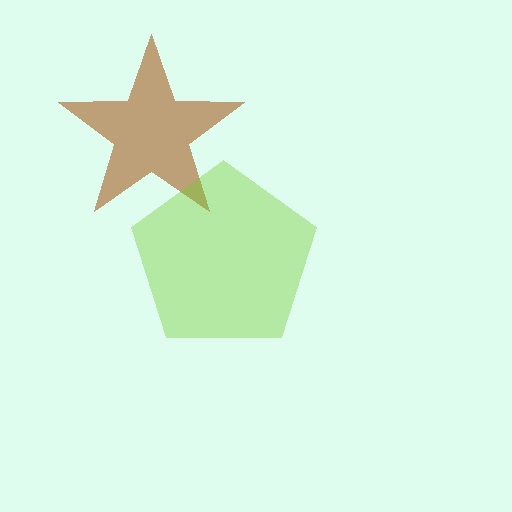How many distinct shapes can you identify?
There are 2 distinct shapes: a brown star, a lime pentagon.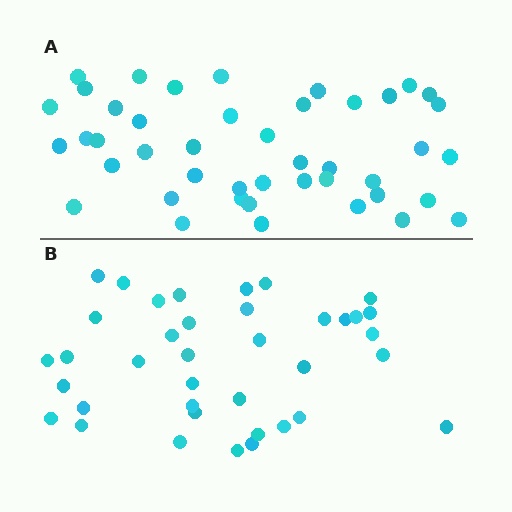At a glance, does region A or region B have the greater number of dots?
Region A (the top region) has more dots.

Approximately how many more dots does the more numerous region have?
Region A has about 6 more dots than region B.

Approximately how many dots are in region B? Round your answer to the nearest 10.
About 40 dots. (The exact count is 38, which rounds to 40.)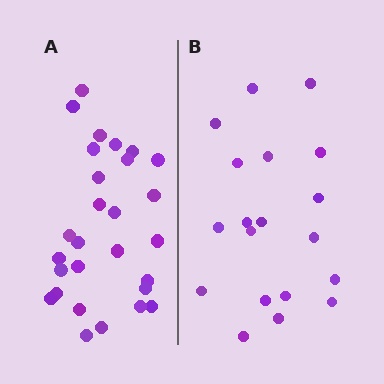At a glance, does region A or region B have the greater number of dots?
Region A (the left region) has more dots.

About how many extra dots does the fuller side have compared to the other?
Region A has roughly 8 or so more dots than region B.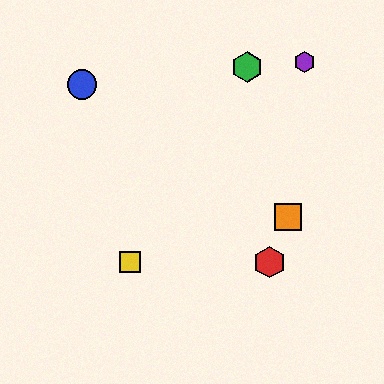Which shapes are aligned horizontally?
The red hexagon, the yellow square are aligned horizontally.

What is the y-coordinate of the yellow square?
The yellow square is at y≈262.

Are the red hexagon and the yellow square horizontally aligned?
Yes, both are at y≈262.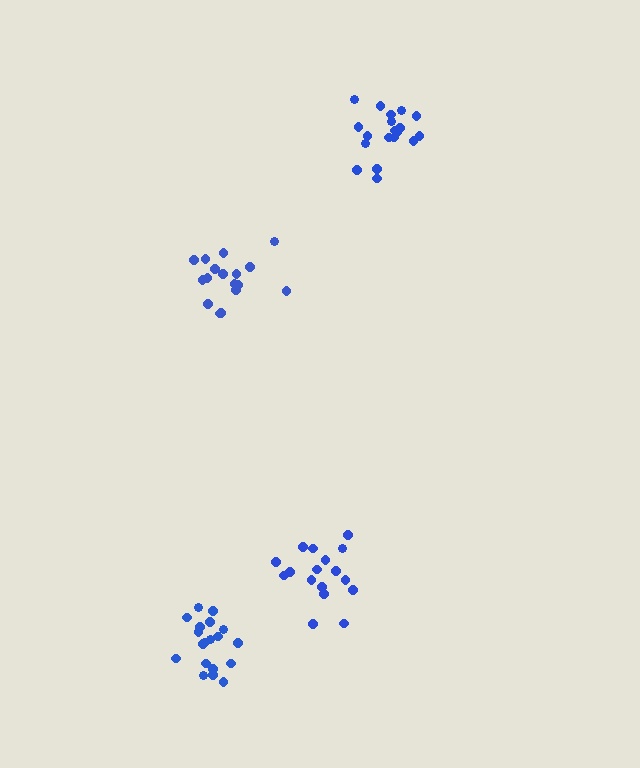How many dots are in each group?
Group 1: 17 dots, Group 2: 19 dots, Group 3: 17 dots, Group 4: 19 dots (72 total).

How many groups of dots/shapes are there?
There are 4 groups.